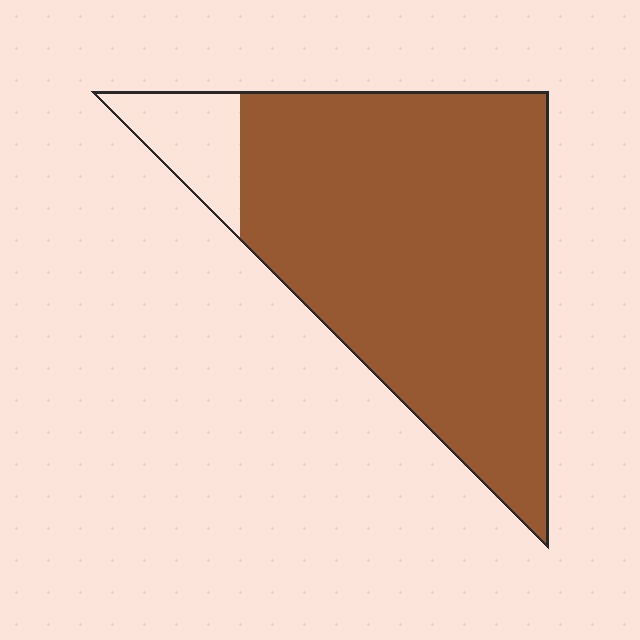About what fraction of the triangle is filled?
About nine tenths (9/10).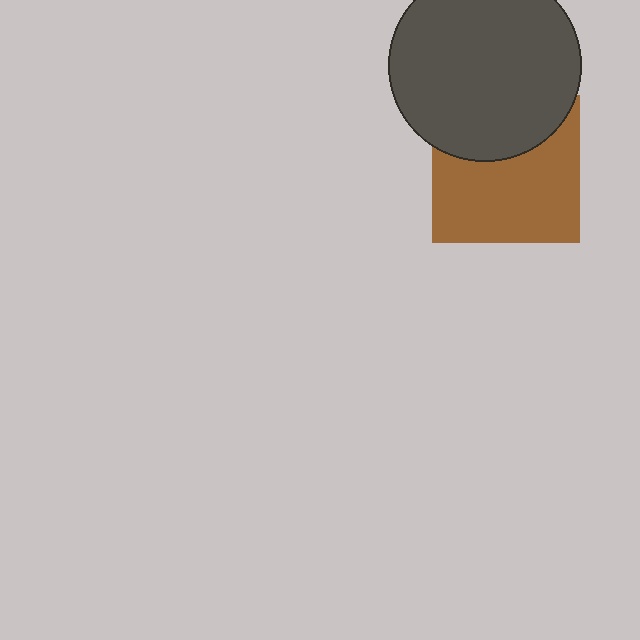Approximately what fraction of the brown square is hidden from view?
Roughly 35% of the brown square is hidden behind the dark gray circle.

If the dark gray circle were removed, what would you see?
You would see the complete brown square.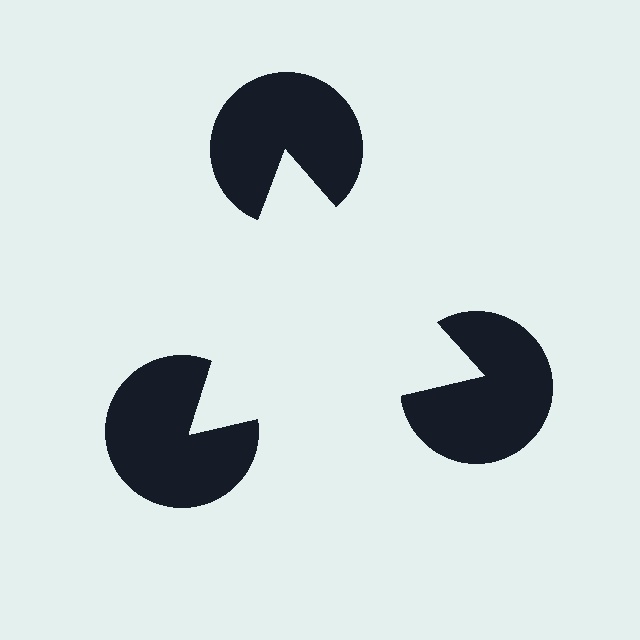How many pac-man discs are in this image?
There are 3 — one at each vertex of the illusory triangle.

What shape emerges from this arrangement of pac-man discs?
An illusory triangle — its edges are inferred from the aligned wedge cuts in the pac-man discs, not physically drawn.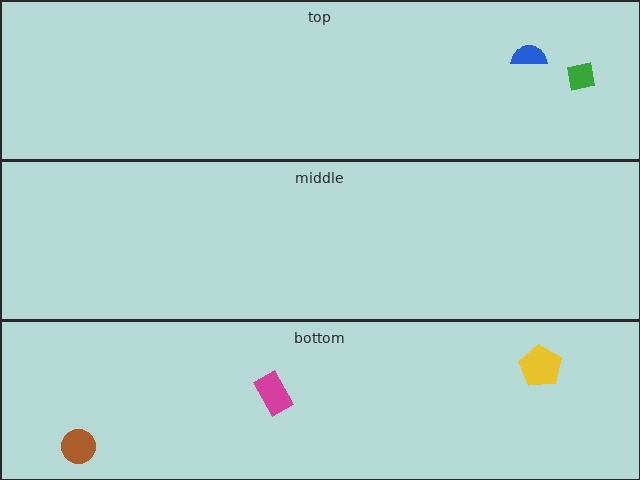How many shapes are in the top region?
2.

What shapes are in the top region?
The blue semicircle, the green square.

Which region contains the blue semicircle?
The top region.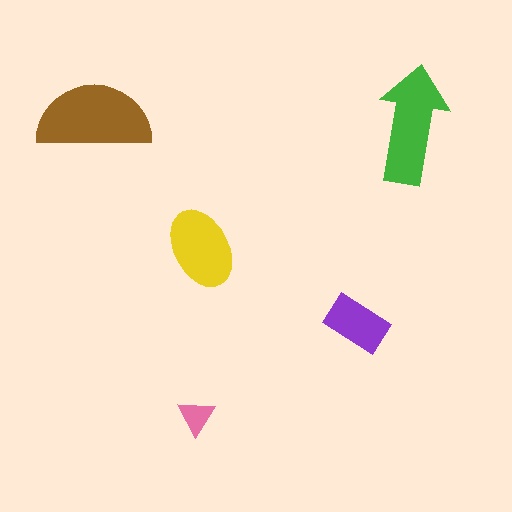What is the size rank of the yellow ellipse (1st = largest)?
3rd.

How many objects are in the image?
There are 5 objects in the image.